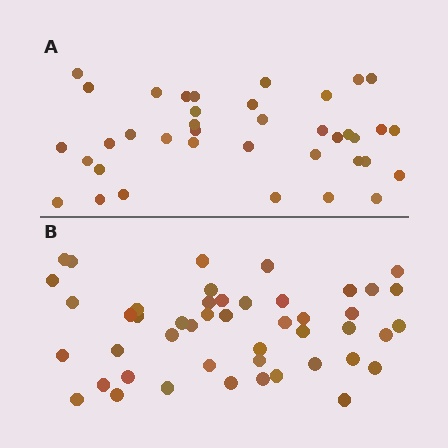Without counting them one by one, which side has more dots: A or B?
Region B (the bottom region) has more dots.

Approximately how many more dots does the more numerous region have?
Region B has roughly 8 or so more dots than region A.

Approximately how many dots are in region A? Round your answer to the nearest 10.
About 40 dots. (The exact count is 38, which rounds to 40.)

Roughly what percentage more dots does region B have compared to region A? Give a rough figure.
About 25% more.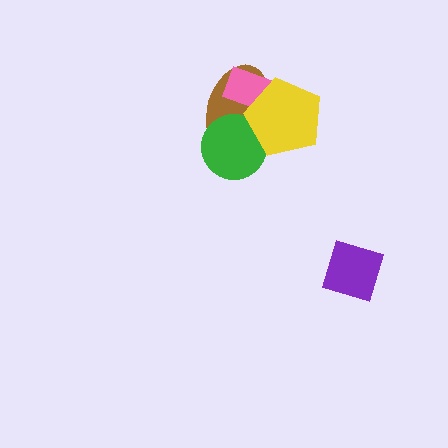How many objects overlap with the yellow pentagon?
3 objects overlap with the yellow pentagon.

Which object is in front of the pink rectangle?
The yellow pentagon is in front of the pink rectangle.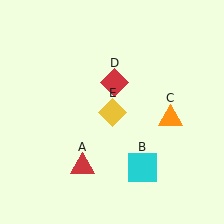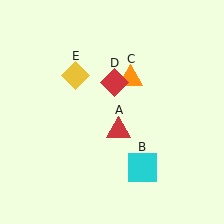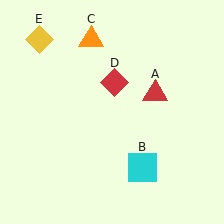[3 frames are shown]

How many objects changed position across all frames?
3 objects changed position: red triangle (object A), orange triangle (object C), yellow diamond (object E).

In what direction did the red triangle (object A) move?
The red triangle (object A) moved up and to the right.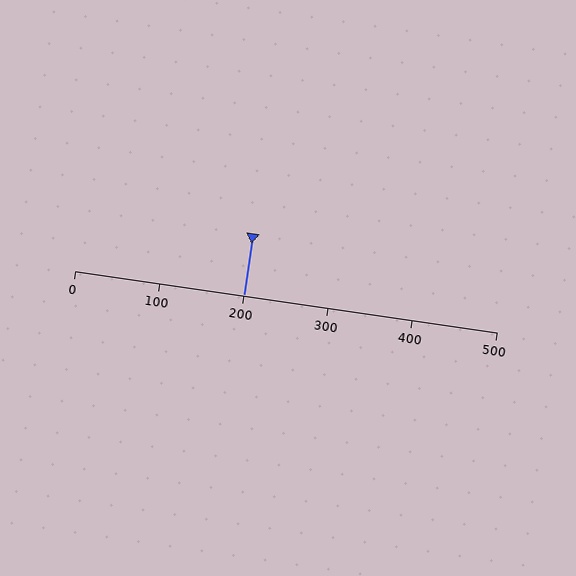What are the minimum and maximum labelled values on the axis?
The axis runs from 0 to 500.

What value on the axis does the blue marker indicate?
The marker indicates approximately 200.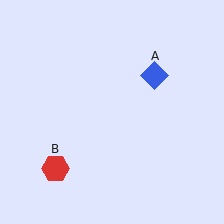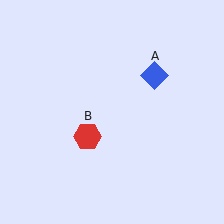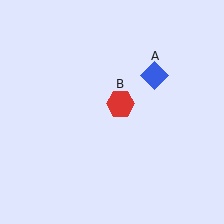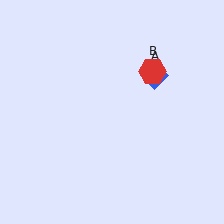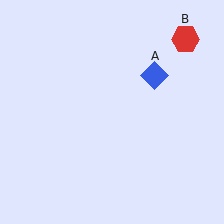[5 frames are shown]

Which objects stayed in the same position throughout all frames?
Blue diamond (object A) remained stationary.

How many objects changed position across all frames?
1 object changed position: red hexagon (object B).